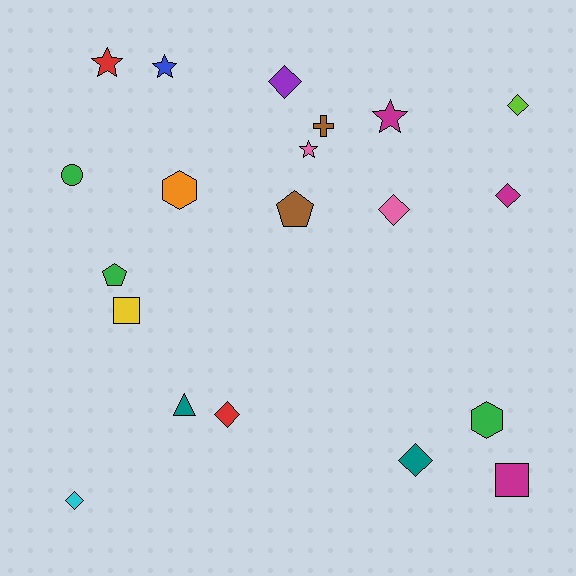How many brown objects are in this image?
There are 2 brown objects.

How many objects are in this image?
There are 20 objects.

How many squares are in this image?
There are 2 squares.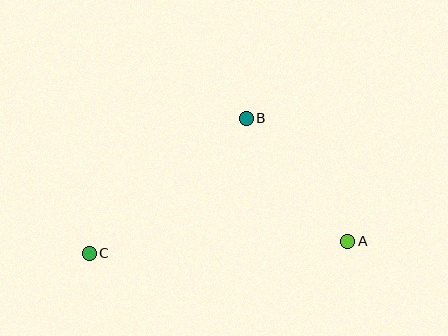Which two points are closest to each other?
Points A and B are closest to each other.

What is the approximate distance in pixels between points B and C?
The distance between B and C is approximately 207 pixels.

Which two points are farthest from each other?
Points A and C are farthest from each other.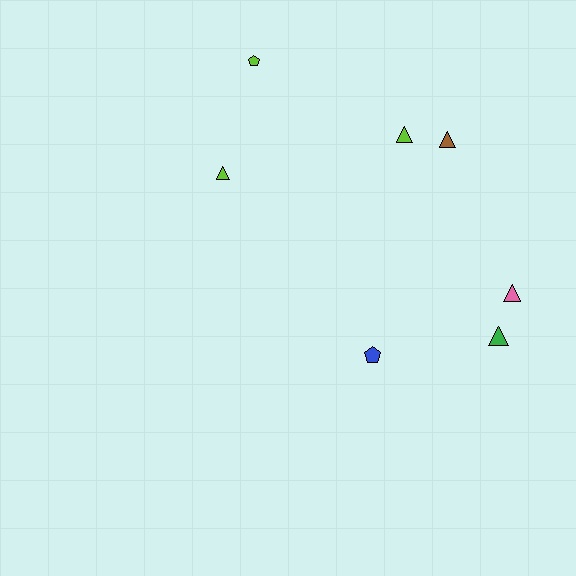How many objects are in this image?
There are 7 objects.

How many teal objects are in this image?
There are no teal objects.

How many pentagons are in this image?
There are 2 pentagons.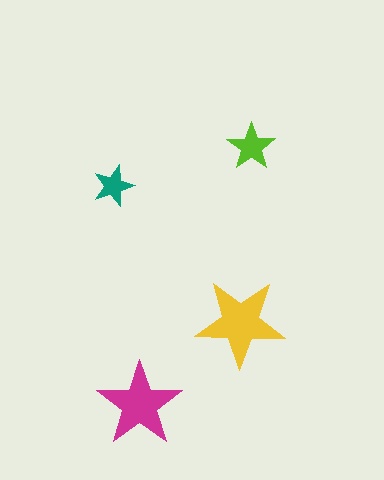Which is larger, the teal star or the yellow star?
The yellow one.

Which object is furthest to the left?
The teal star is leftmost.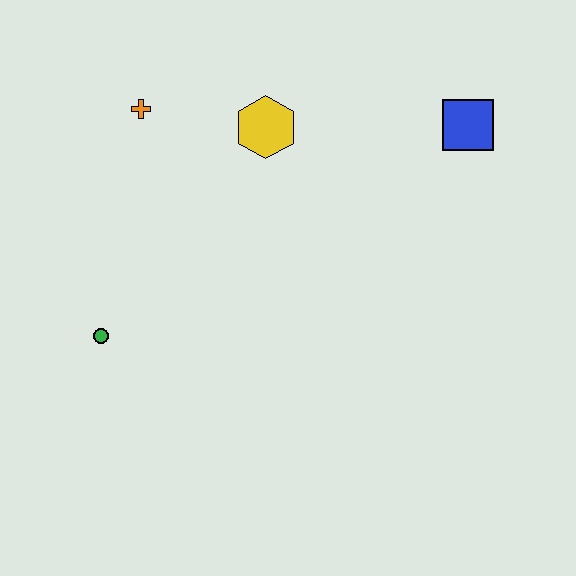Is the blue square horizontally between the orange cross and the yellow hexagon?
No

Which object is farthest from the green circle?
The blue square is farthest from the green circle.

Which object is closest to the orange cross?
The yellow hexagon is closest to the orange cross.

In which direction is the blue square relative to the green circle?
The blue square is to the right of the green circle.